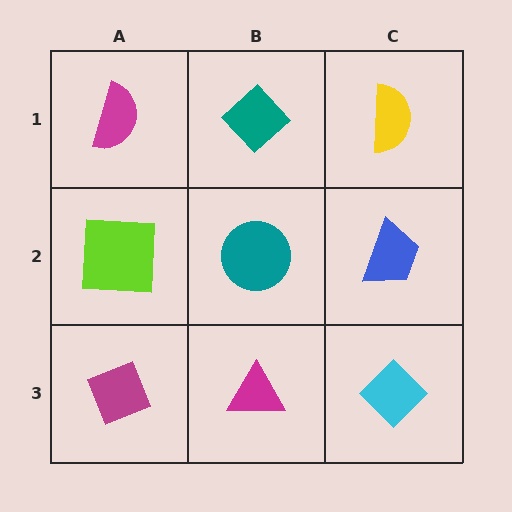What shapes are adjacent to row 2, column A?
A magenta semicircle (row 1, column A), a magenta diamond (row 3, column A), a teal circle (row 2, column B).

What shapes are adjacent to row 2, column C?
A yellow semicircle (row 1, column C), a cyan diamond (row 3, column C), a teal circle (row 2, column B).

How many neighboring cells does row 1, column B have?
3.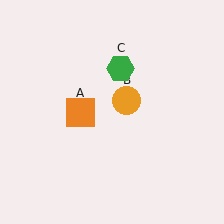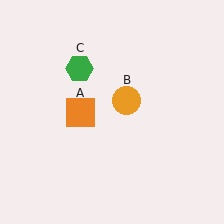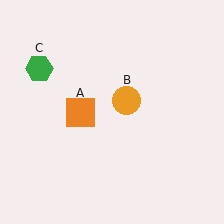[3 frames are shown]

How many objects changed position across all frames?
1 object changed position: green hexagon (object C).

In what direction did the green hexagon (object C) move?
The green hexagon (object C) moved left.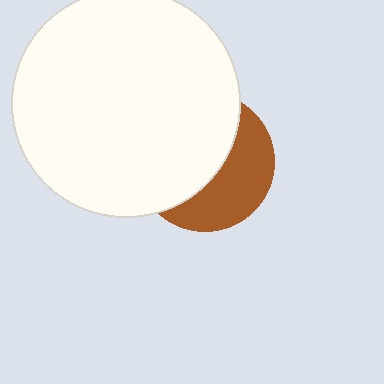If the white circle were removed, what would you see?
You would see the complete brown circle.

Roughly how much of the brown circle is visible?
A small part of it is visible (roughly 42%).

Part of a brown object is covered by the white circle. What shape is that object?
It is a circle.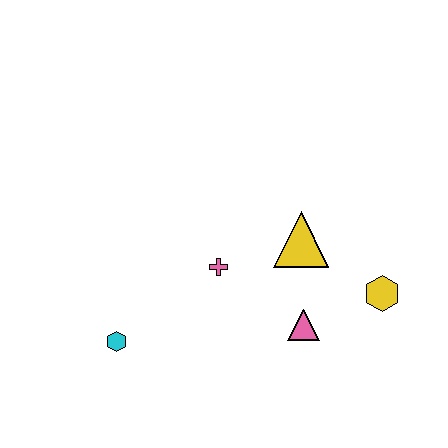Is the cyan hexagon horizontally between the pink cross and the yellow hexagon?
No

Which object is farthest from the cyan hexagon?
The yellow hexagon is farthest from the cyan hexagon.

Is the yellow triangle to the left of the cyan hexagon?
No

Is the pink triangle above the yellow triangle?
No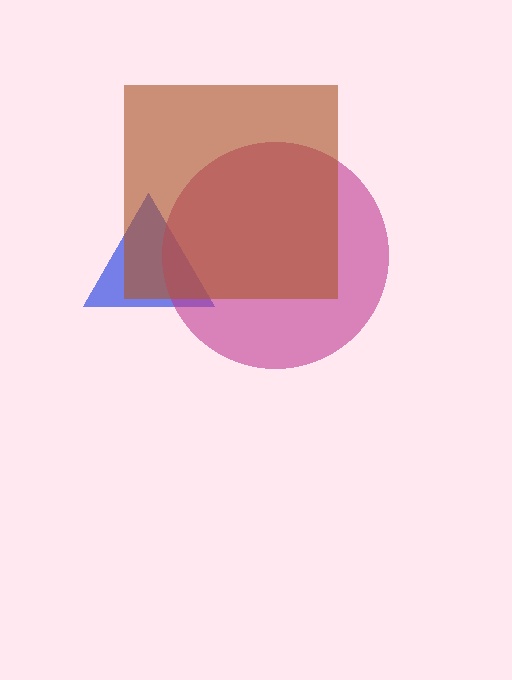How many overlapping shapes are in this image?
There are 3 overlapping shapes in the image.